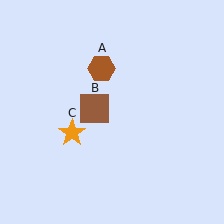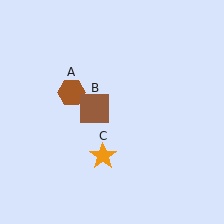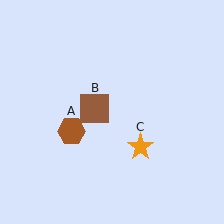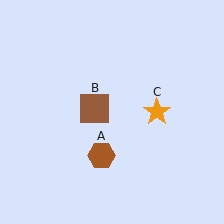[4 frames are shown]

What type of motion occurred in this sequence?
The brown hexagon (object A), orange star (object C) rotated counterclockwise around the center of the scene.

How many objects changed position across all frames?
2 objects changed position: brown hexagon (object A), orange star (object C).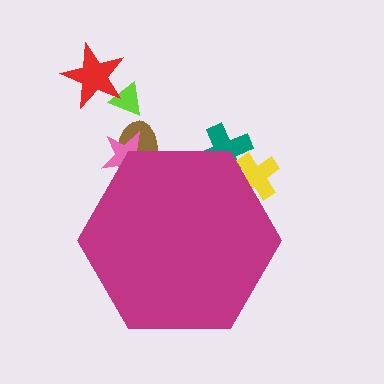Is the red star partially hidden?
No, the red star is fully visible.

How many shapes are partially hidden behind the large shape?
4 shapes are partially hidden.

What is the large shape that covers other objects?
A magenta hexagon.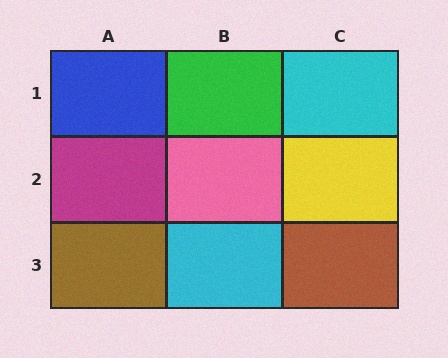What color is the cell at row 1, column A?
Blue.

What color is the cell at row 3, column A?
Brown.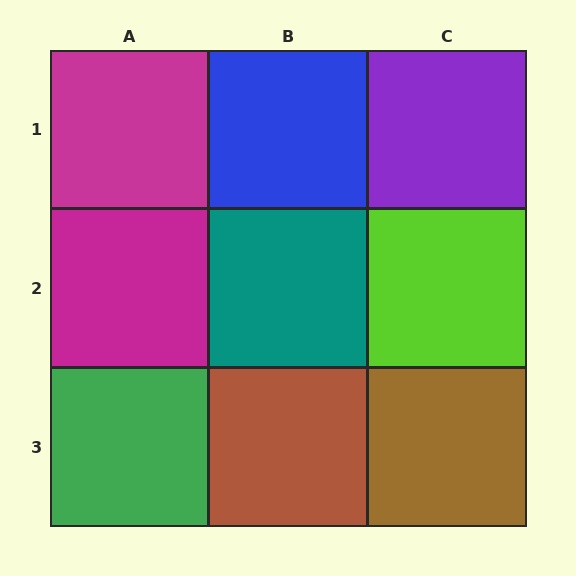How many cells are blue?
1 cell is blue.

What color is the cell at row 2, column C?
Lime.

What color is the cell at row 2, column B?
Teal.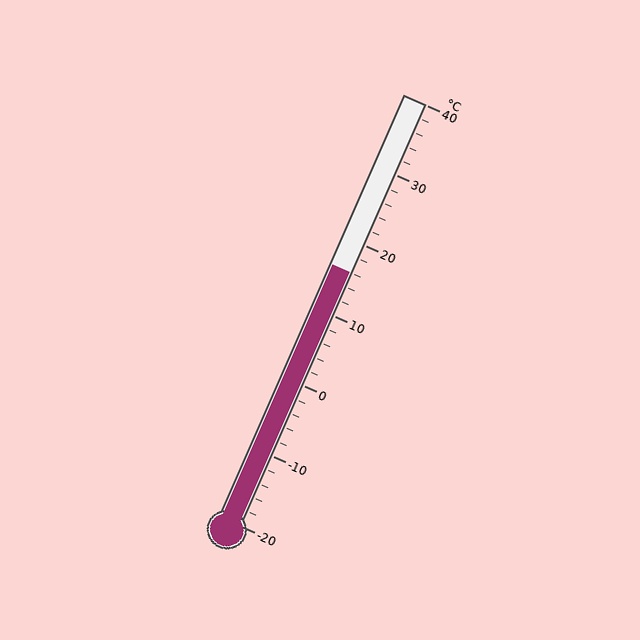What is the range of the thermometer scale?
The thermometer scale ranges from -20°C to 40°C.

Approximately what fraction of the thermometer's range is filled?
The thermometer is filled to approximately 60% of its range.